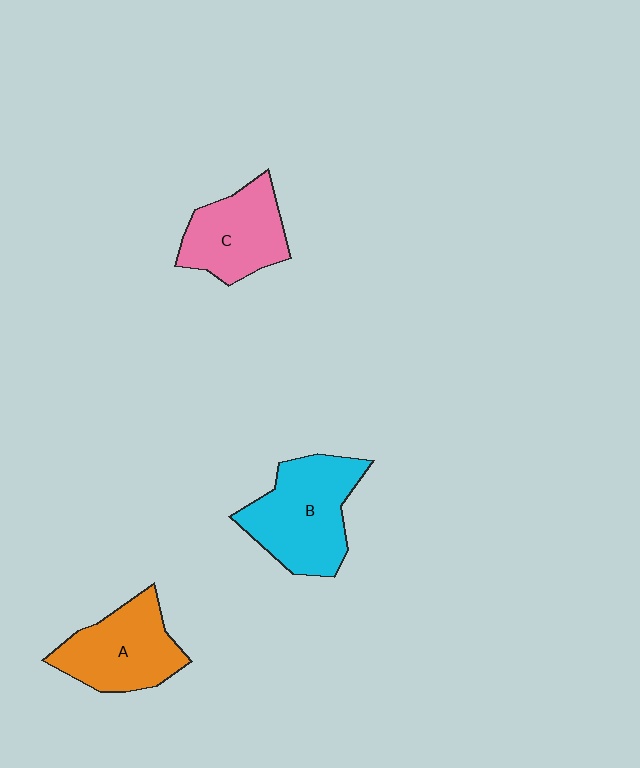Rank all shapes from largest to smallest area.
From largest to smallest: B (cyan), A (orange), C (pink).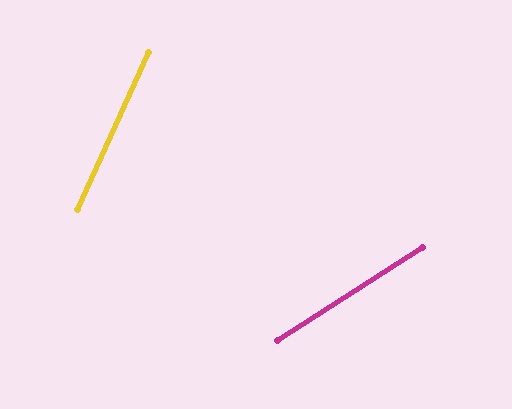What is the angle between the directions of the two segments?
Approximately 33 degrees.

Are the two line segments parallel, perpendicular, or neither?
Neither parallel nor perpendicular — they differ by about 33°.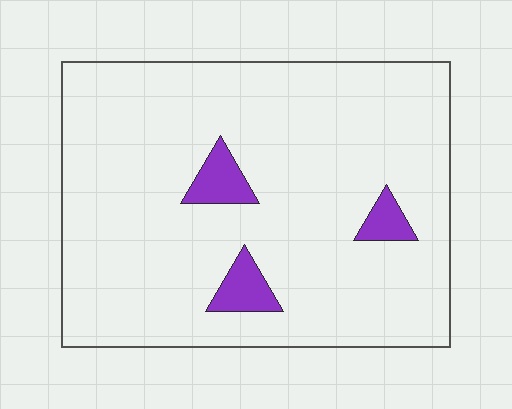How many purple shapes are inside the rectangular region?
3.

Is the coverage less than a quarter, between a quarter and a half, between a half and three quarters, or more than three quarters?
Less than a quarter.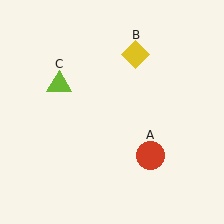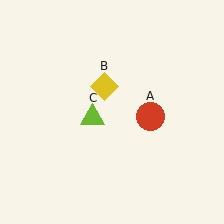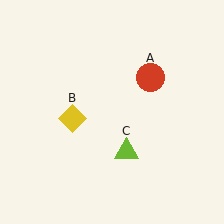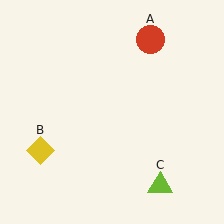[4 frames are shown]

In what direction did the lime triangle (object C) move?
The lime triangle (object C) moved down and to the right.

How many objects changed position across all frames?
3 objects changed position: red circle (object A), yellow diamond (object B), lime triangle (object C).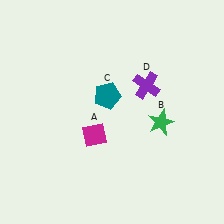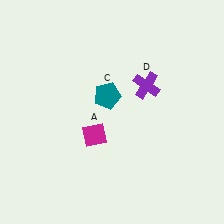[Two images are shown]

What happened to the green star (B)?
The green star (B) was removed in Image 2. It was in the bottom-right area of Image 1.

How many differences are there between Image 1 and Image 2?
There is 1 difference between the two images.